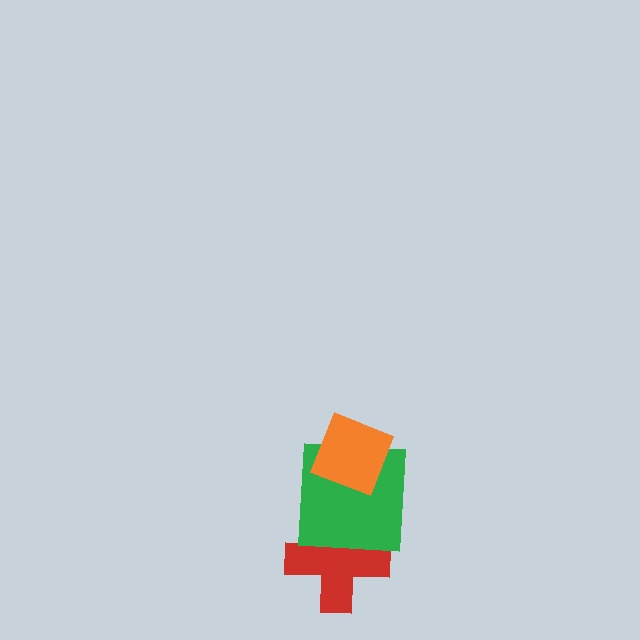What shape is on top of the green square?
The orange diamond is on top of the green square.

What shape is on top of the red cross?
The green square is on top of the red cross.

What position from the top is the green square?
The green square is 2nd from the top.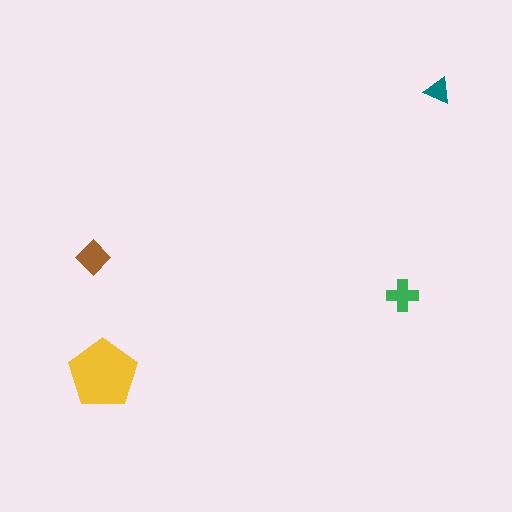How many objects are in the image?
There are 4 objects in the image.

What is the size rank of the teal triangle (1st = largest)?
4th.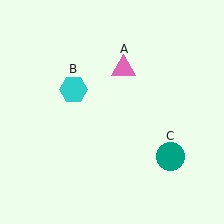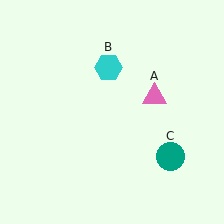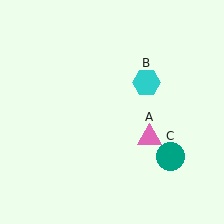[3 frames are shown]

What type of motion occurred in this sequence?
The pink triangle (object A), cyan hexagon (object B) rotated clockwise around the center of the scene.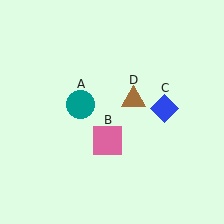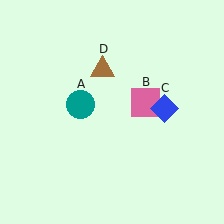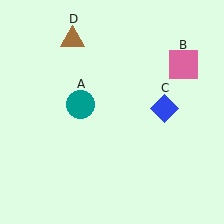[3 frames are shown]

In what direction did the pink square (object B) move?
The pink square (object B) moved up and to the right.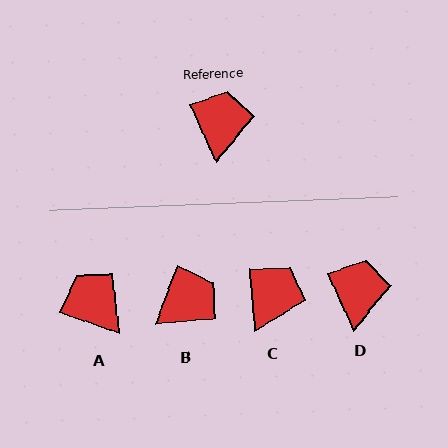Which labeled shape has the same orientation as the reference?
D.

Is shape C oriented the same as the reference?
No, it is off by about 20 degrees.